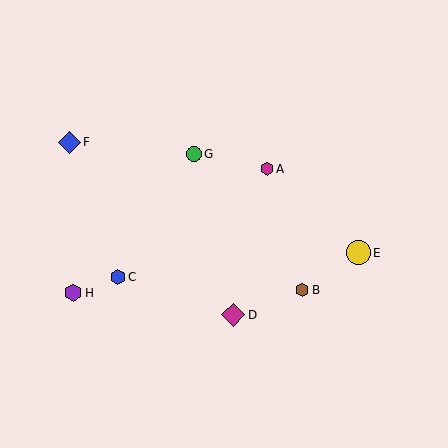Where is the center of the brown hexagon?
The center of the brown hexagon is at (302, 290).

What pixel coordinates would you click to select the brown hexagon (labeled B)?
Click at (302, 290) to select the brown hexagon B.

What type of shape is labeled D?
Shape D is a magenta diamond.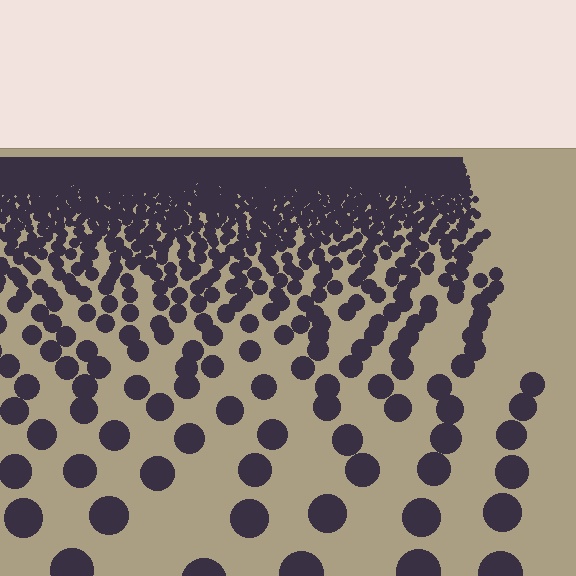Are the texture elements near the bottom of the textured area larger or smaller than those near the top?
Larger. Near the bottom, elements are closer to the viewer and appear at a bigger on-screen size.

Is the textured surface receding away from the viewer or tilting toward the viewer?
The surface is receding away from the viewer. Texture elements get smaller and denser toward the top.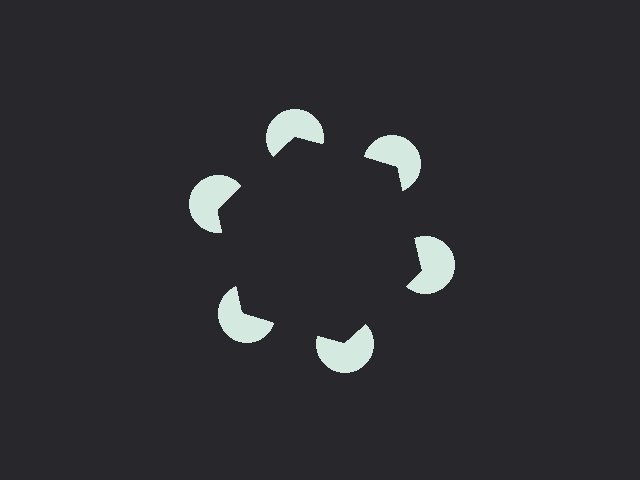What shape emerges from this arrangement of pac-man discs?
An illusory hexagon — its edges are inferred from the aligned wedge cuts in the pac-man discs, not physically drawn.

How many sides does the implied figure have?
6 sides.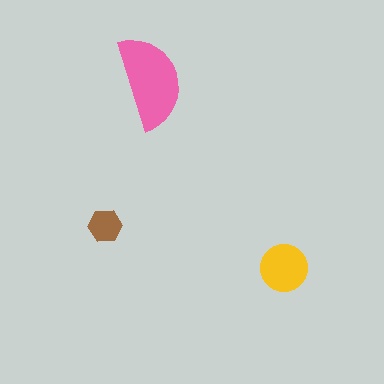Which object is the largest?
The pink semicircle.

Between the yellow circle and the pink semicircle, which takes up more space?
The pink semicircle.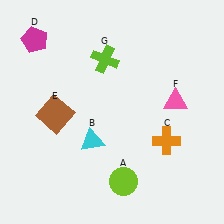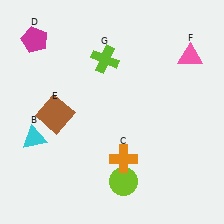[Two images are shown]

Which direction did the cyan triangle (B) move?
The cyan triangle (B) moved left.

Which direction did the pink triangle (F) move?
The pink triangle (F) moved up.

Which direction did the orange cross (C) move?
The orange cross (C) moved left.